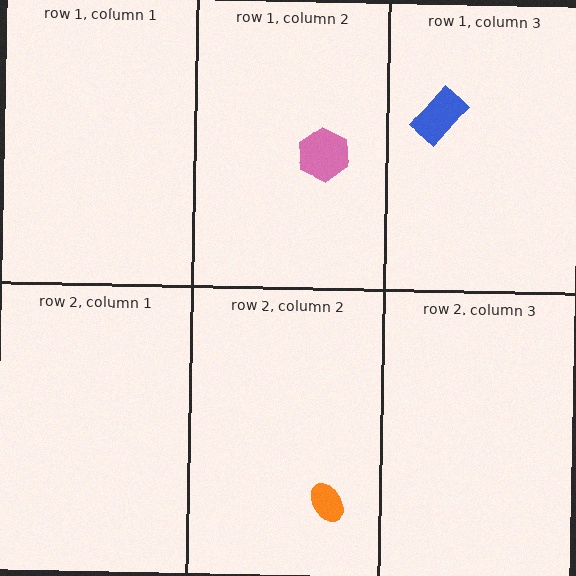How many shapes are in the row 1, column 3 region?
1.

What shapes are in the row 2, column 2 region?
The orange ellipse.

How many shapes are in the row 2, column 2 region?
1.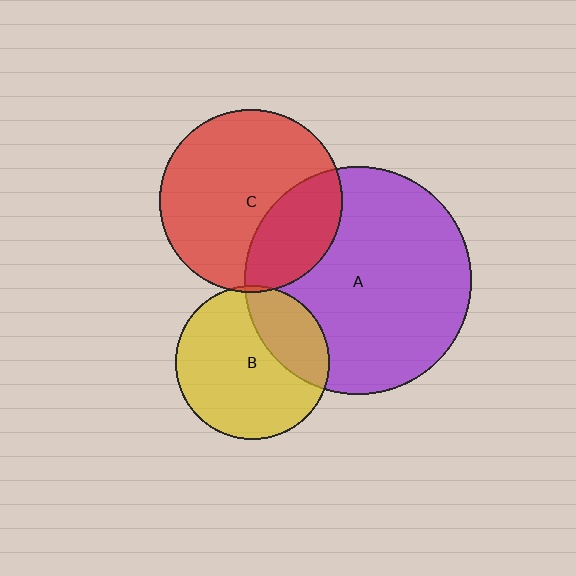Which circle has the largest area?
Circle A (purple).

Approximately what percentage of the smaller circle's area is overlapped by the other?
Approximately 30%.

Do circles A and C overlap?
Yes.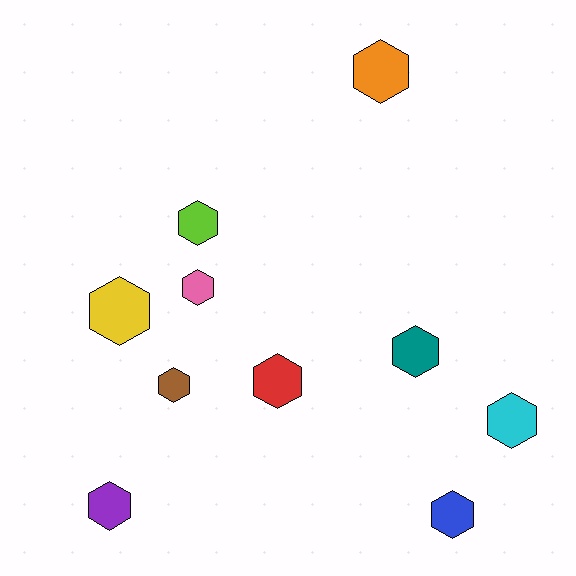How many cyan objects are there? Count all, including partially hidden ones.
There is 1 cyan object.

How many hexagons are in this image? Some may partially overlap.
There are 10 hexagons.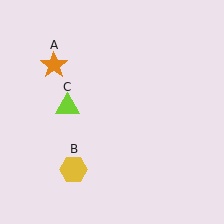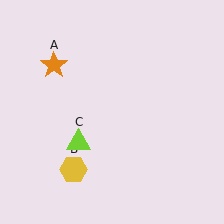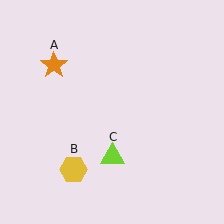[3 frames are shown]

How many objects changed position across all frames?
1 object changed position: lime triangle (object C).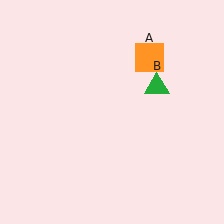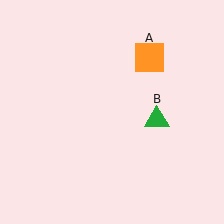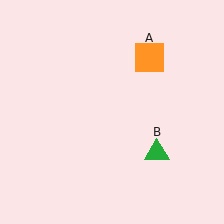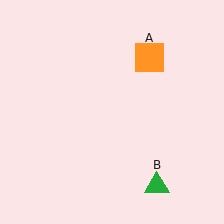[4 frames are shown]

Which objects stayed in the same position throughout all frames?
Orange square (object A) remained stationary.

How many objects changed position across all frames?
1 object changed position: green triangle (object B).